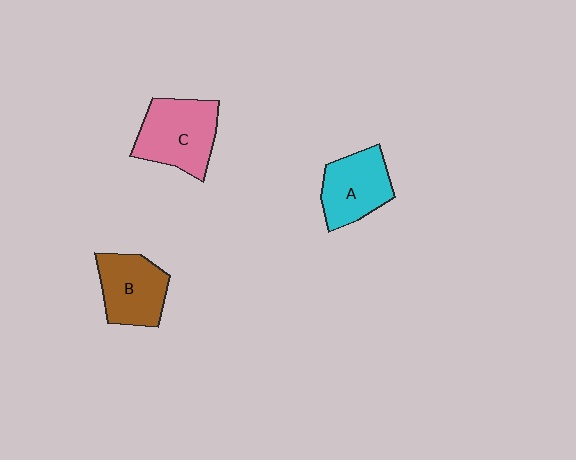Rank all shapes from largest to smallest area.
From largest to smallest: C (pink), B (brown), A (cyan).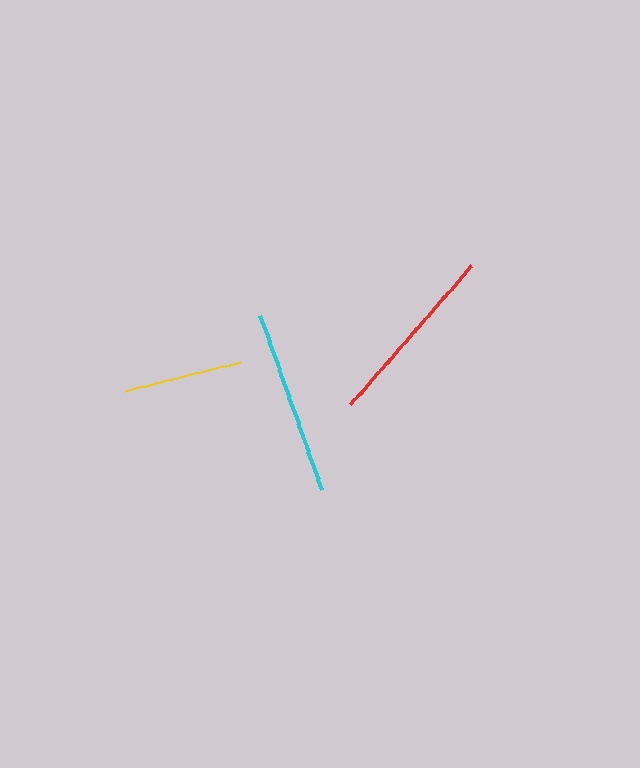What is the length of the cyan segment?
The cyan segment is approximately 185 pixels long.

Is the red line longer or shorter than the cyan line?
The cyan line is longer than the red line.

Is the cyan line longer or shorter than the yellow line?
The cyan line is longer than the yellow line.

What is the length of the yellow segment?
The yellow segment is approximately 119 pixels long.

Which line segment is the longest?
The cyan line is the longest at approximately 185 pixels.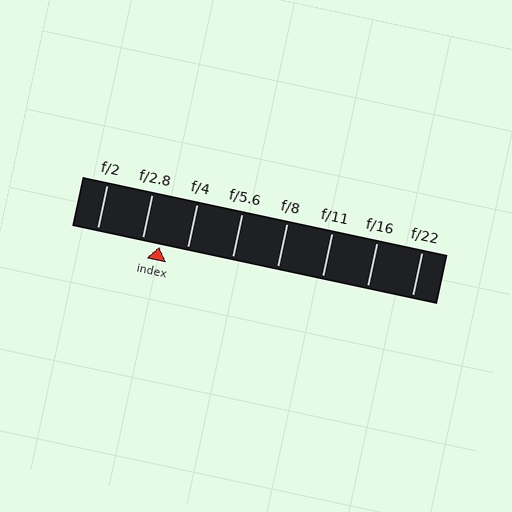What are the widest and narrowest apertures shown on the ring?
The widest aperture shown is f/2 and the narrowest is f/22.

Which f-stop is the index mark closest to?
The index mark is closest to f/2.8.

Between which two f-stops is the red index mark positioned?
The index mark is between f/2.8 and f/4.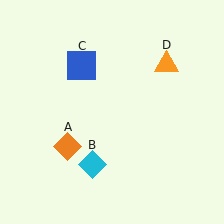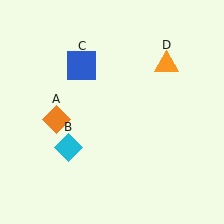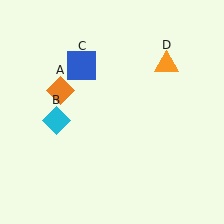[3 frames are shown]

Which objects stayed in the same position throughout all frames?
Blue square (object C) and orange triangle (object D) remained stationary.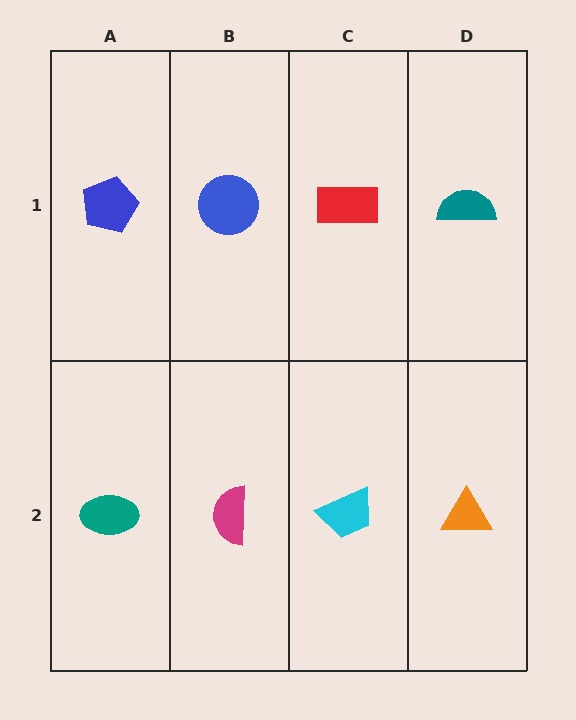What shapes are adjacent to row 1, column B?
A magenta semicircle (row 2, column B), a blue pentagon (row 1, column A), a red rectangle (row 1, column C).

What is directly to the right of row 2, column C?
An orange triangle.